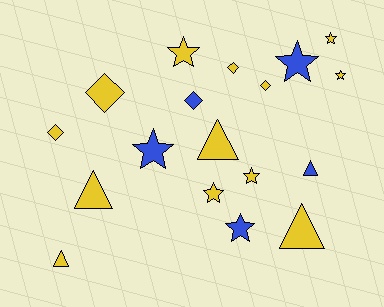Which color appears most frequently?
Yellow, with 13 objects.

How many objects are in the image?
There are 18 objects.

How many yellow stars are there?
There are 5 yellow stars.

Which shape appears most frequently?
Star, with 8 objects.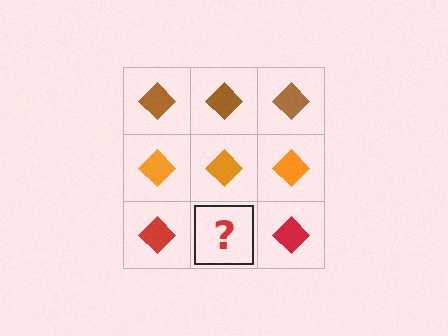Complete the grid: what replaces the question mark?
The question mark should be replaced with a red diamond.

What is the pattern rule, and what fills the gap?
The rule is that each row has a consistent color. The gap should be filled with a red diamond.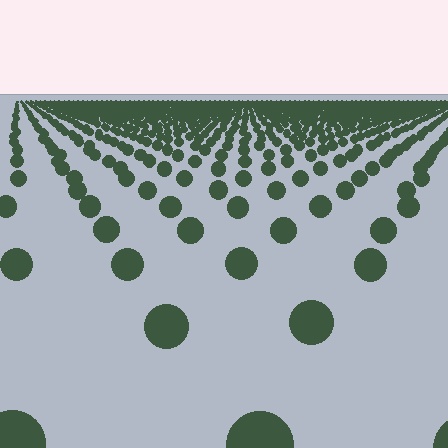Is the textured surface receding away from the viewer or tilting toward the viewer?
The surface is receding away from the viewer. Texture elements get smaller and denser toward the top.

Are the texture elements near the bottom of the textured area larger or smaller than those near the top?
Larger. Near the bottom, elements are closer to the viewer and appear at a bigger on-screen size.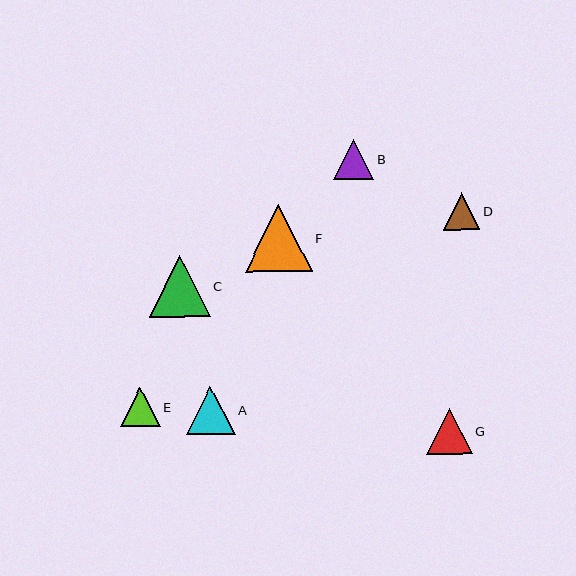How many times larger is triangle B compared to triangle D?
Triangle B is approximately 1.1 times the size of triangle D.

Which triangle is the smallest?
Triangle D is the smallest with a size of approximately 36 pixels.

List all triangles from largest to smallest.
From largest to smallest: F, C, A, G, B, E, D.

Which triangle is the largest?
Triangle F is the largest with a size of approximately 67 pixels.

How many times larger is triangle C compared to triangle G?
Triangle C is approximately 1.3 times the size of triangle G.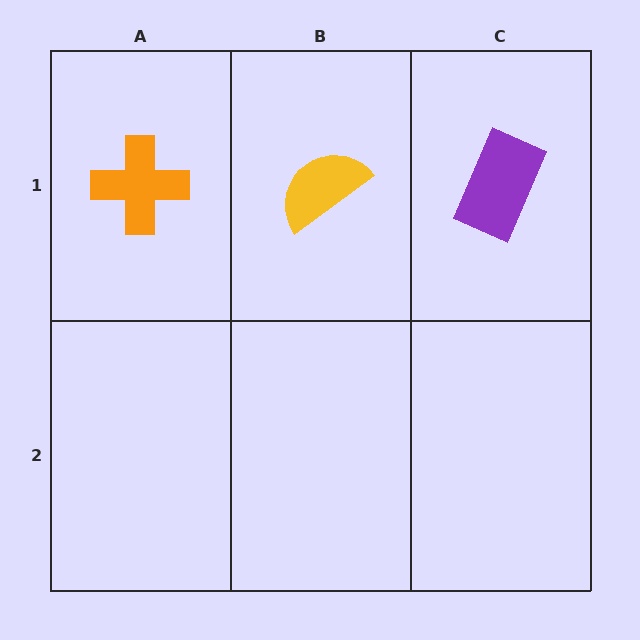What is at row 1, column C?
A purple rectangle.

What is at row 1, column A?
An orange cross.